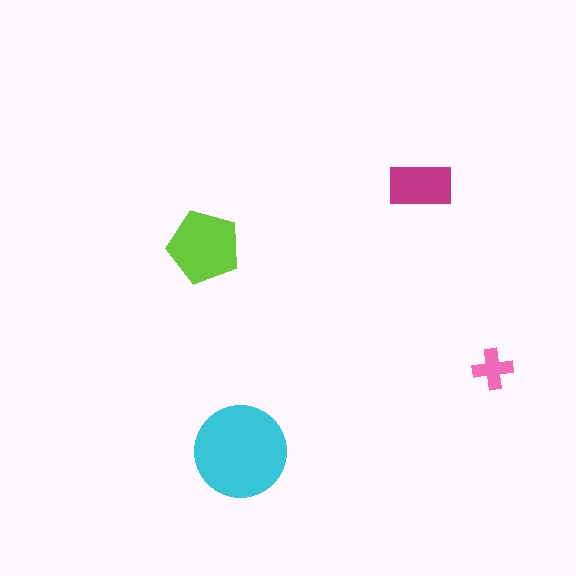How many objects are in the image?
There are 4 objects in the image.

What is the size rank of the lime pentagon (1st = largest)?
2nd.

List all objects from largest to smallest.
The cyan circle, the lime pentagon, the magenta rectangle, the pink cross.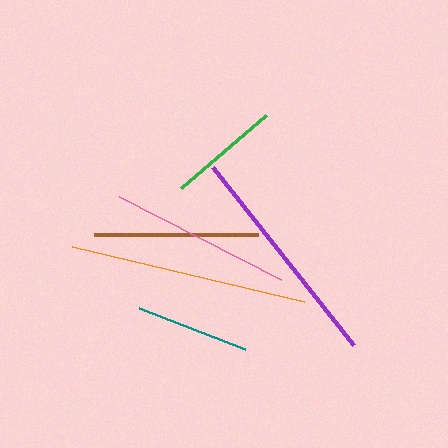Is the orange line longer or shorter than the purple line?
The orange line is longer than the purple line.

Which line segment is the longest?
The orange line is the longest at approximately 238 pixels.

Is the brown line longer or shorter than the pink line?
The pink line is longer than the brown line.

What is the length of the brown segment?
The brown segment is approximately 164 pixels long.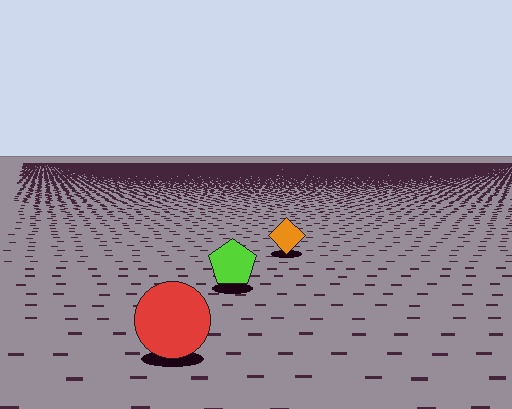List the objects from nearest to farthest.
From nearest to farthest: the red circle, the lime pentagon, the orange diamond.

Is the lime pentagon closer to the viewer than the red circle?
No. The red circle is closer — you can tell from the texture gradient: the ground texture is coarser near it.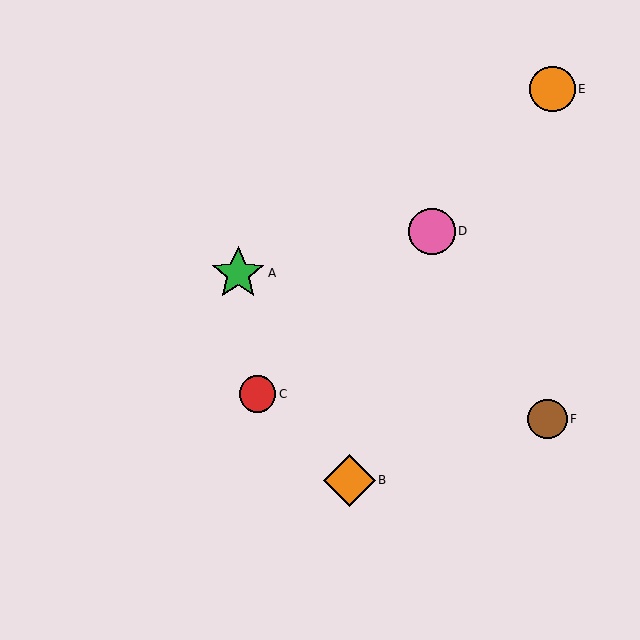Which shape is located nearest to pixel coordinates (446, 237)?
The pink circle (labeled D) at (432, 231) is nearest to that location.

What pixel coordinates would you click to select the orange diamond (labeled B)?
Click at (349, 480) to select the orange diamond B.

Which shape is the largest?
The green star (labeled A) is the largest.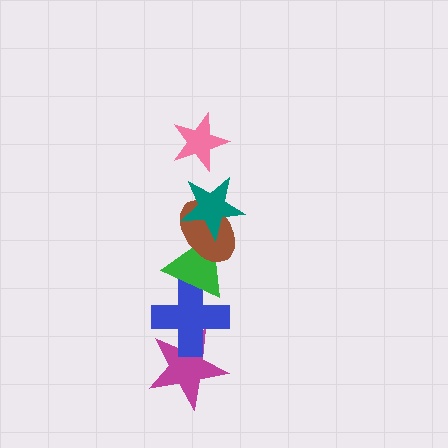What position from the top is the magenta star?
The magenta star is 6th from the top.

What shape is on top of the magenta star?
The blue cross is on top of the magenta star.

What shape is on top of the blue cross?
The green triangle is on top of the blue cross.